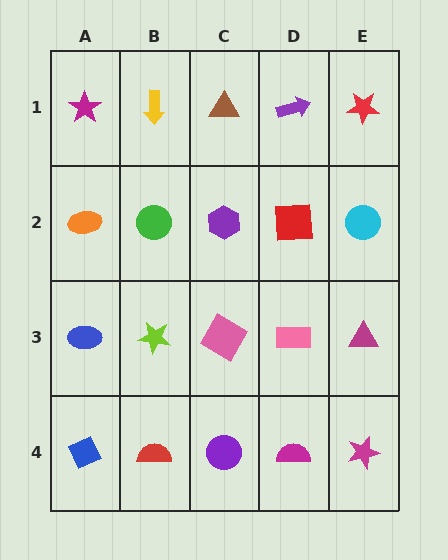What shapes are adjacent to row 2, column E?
A red star (row 1, column E), a magenta triangle (row 3, column E), a red square (row 2, column D).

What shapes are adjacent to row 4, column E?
A magenta triangle (row 3, column E), a magenta semicircle (row 4, column D).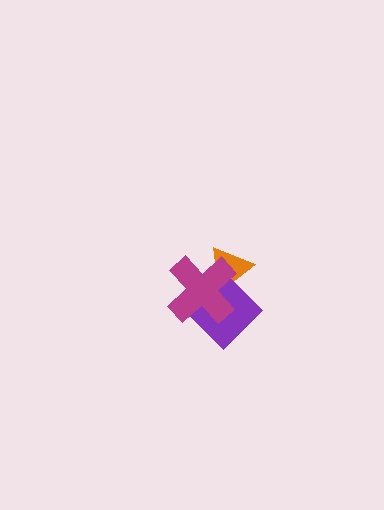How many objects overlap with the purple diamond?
2 objects overlap with the purple diamond.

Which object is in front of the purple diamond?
The magenta cross is in front of the purple diamond.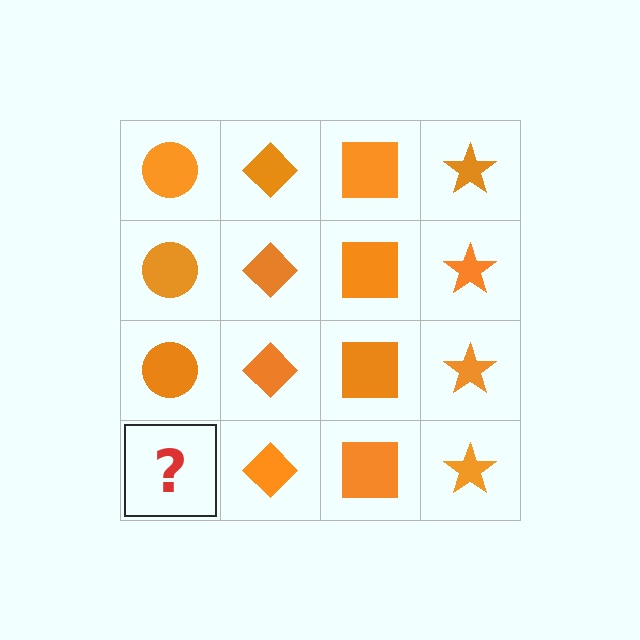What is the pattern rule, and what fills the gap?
The rule is that each column has a consistent shape. The gap should be filled with an orange circle.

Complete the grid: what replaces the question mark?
The question mark should be replaced with an orange circle.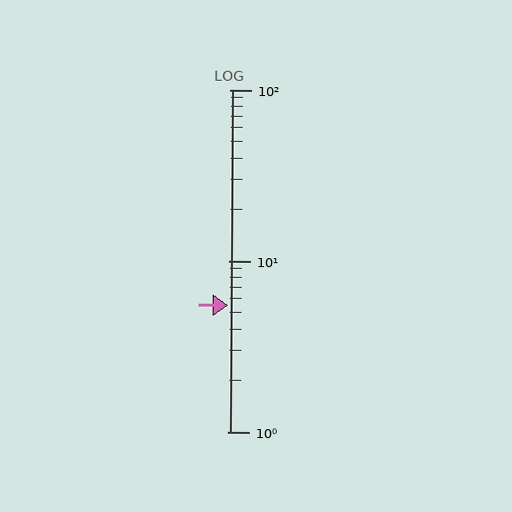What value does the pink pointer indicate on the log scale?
The pointer indicates approximately 5.5.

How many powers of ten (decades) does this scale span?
The scale spans 2 decades, from 1 to 100.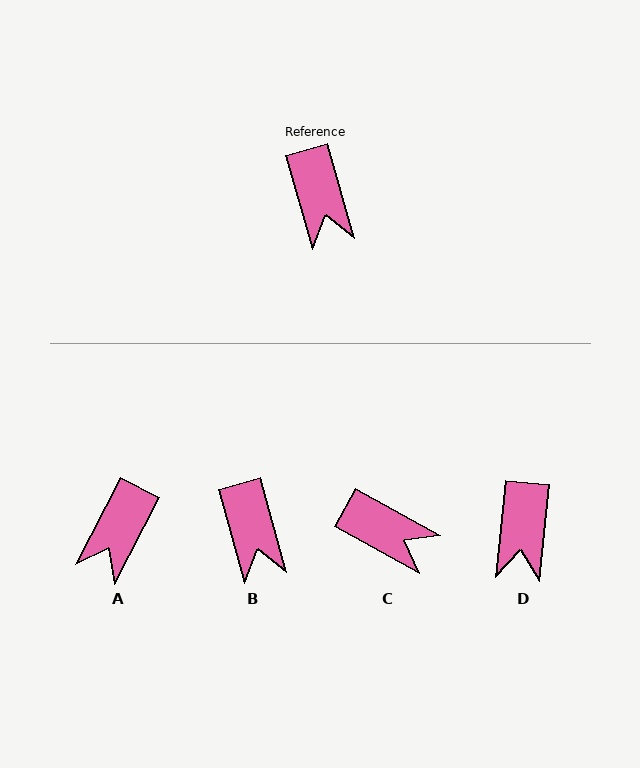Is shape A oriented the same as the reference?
No, it is off by about 43 degrees.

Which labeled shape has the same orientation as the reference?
B.